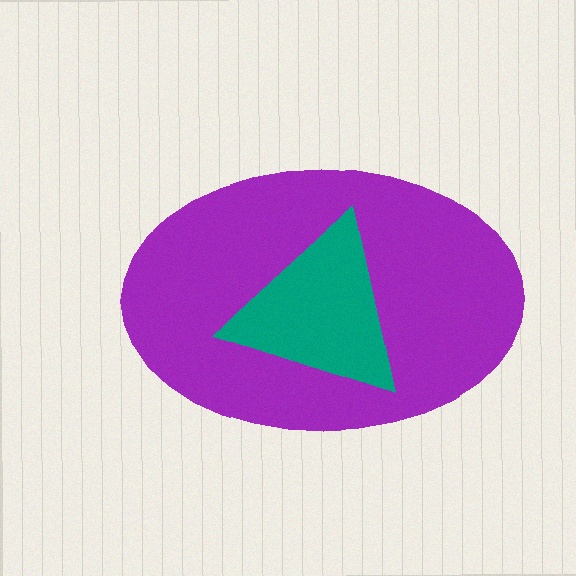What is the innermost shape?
The teal triangle.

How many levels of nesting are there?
2.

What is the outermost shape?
The purple ellipse.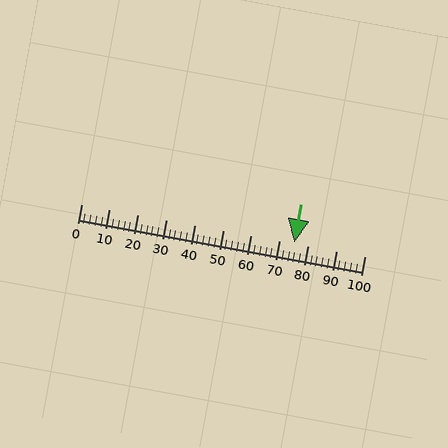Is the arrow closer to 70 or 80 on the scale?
The arrow is closer to 80.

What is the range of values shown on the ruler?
The ruler shows values from 0 to 100.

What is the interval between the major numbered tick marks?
The major tick marks are spaced 10 units apart.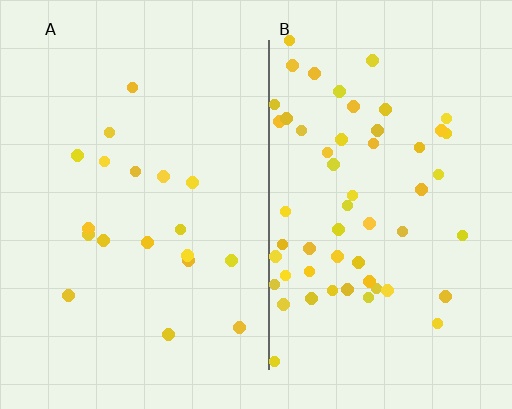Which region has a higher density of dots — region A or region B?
B (the right).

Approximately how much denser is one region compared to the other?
Approximately 3.0× — region B over region A.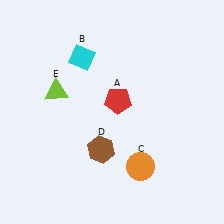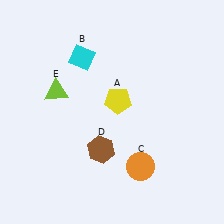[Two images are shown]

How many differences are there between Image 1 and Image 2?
There is 1 difference between the two images.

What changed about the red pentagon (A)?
In Image 1, A is red. In Image 2, it changed to yellow.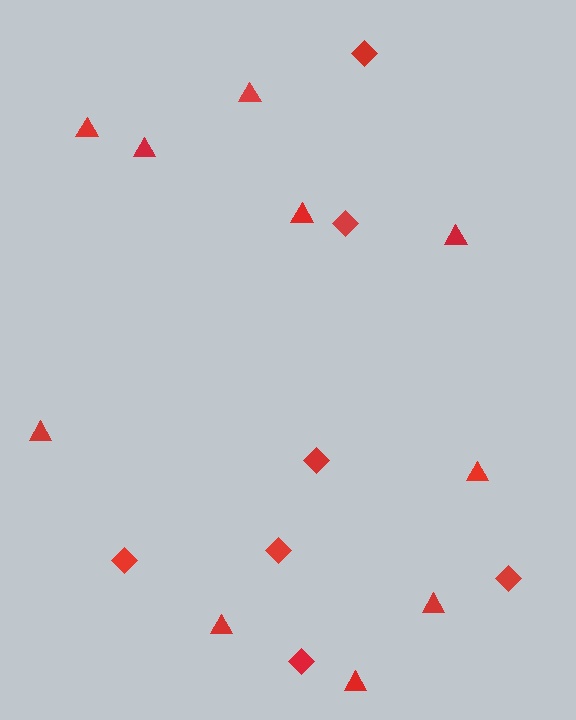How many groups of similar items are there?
There are 2 groups: one group of triangles (10) and one group of diamonds (7).